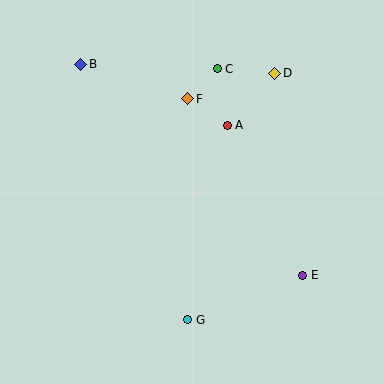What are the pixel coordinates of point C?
Point C is at (217, 69).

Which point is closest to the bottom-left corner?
Point G is closest to the bottom-left corner.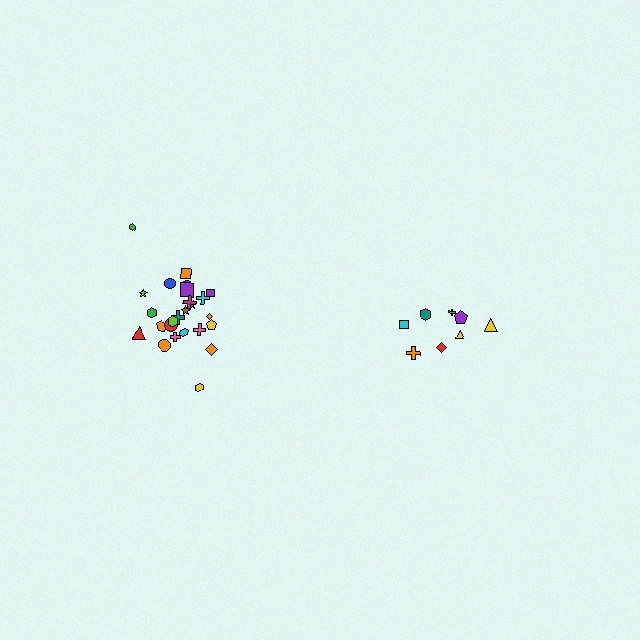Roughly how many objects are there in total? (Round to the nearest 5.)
Roughly 35 objects in total.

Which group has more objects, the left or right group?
The left group.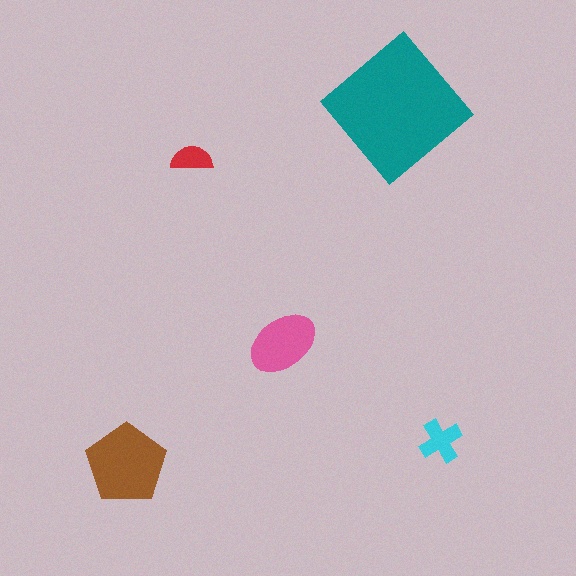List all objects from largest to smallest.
The teal diamond, the brown pentagon, the pink ellipse, the cyan cross, the red semicircle.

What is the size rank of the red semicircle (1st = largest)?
5th.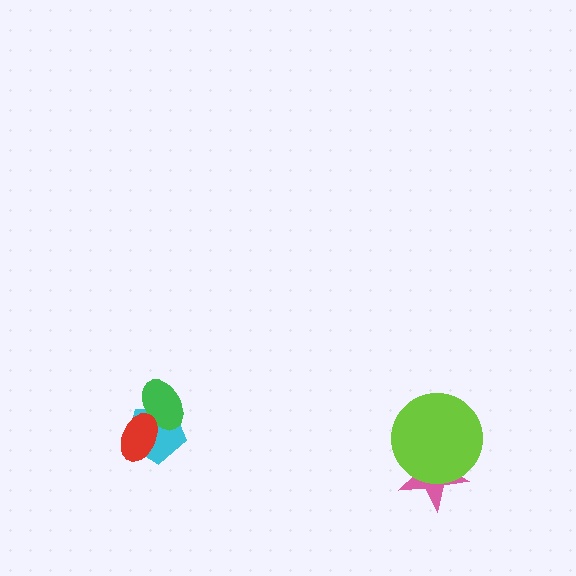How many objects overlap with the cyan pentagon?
2 objects overlap with the cyan pentagon.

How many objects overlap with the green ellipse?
2 objects overlap with the green ellipse.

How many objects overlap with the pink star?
1 object overlaps with the pink star.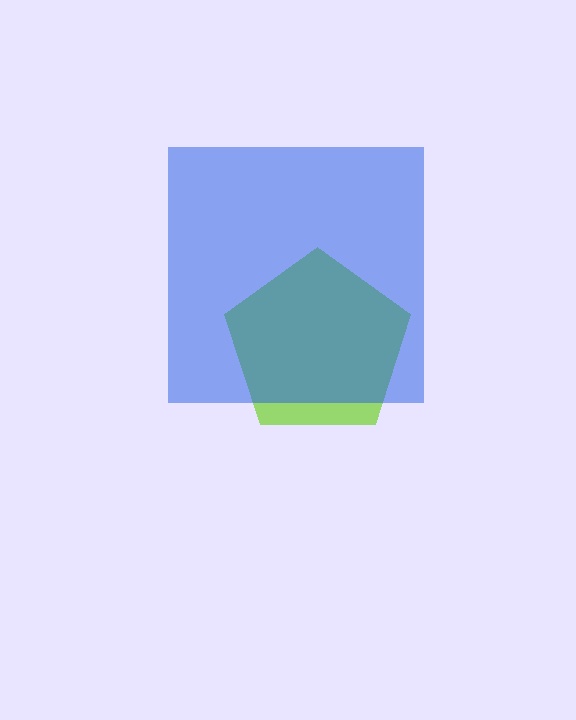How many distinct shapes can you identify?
There are 2 distinct shapes: a lime pentagon, a blue square.